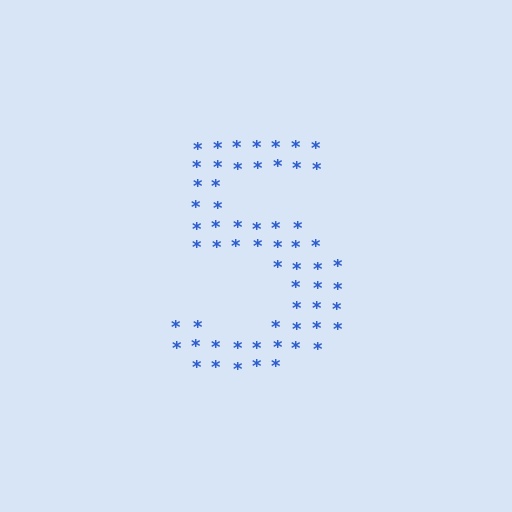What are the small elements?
The small elements are asterisks.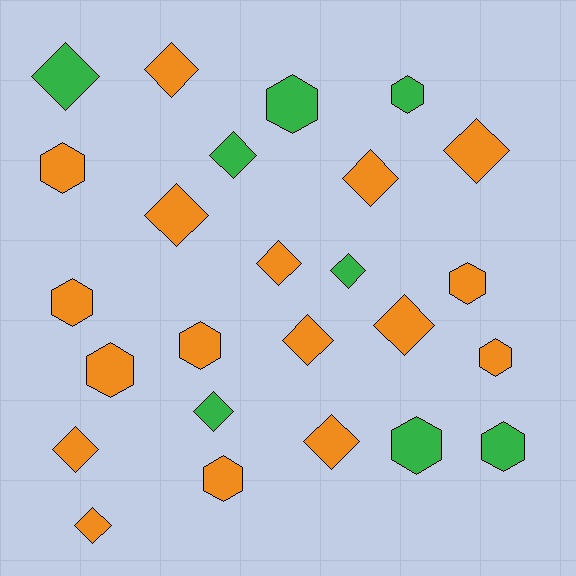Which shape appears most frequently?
Diamond, with 14 objects.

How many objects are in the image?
There are 25 objects.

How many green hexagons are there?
There are 4 green hexagons.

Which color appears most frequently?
Orange, with 17 objects.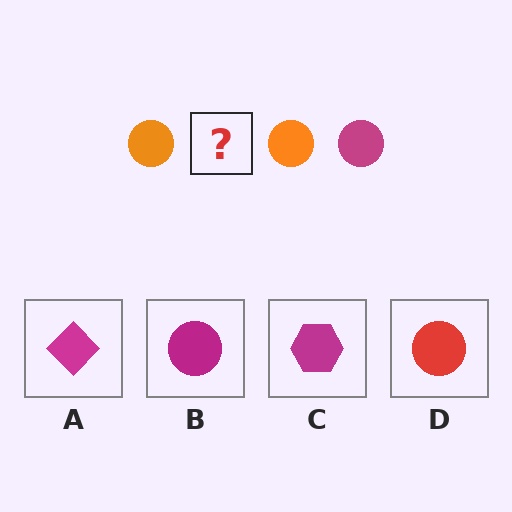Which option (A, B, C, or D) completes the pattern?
B.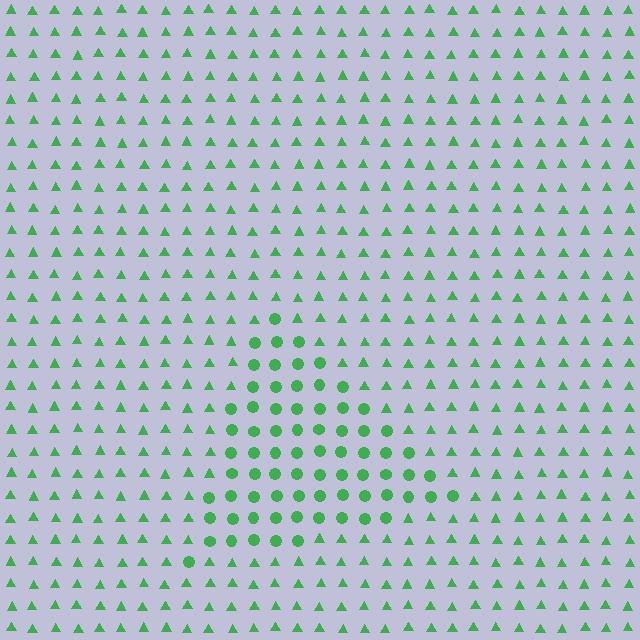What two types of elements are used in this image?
The image uses circles inside the triangle region and triangles outside it.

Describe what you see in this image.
The image is filled with small green elements arranged in a uniform grid. A triangle-shaped region contains circles, while the surrounding area contains triangles. The boundary is defined purely by the change in element shape.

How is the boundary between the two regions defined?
The boundary is defined by a change in element shape: circles inside vs. triangles outside. All elements share the same color and spacing.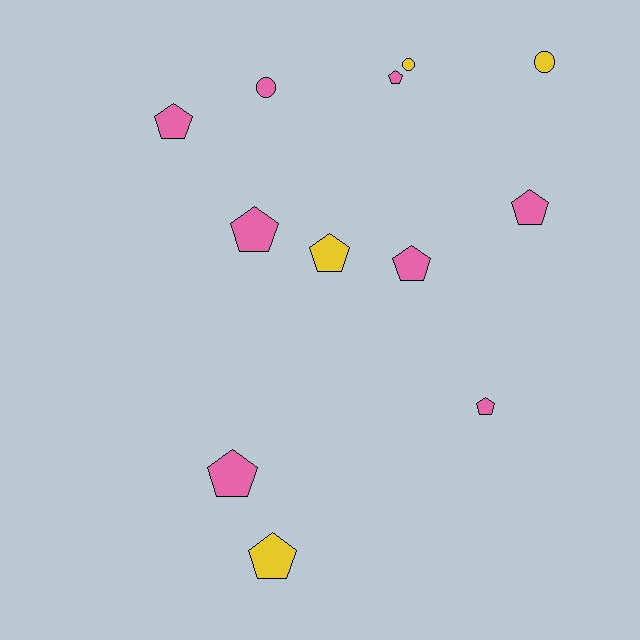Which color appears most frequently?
Pink, with 8 objects.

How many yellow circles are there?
There are 2 yellow circles.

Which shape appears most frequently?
Pentagon, with 9 objects.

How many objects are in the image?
There are 12 objects.